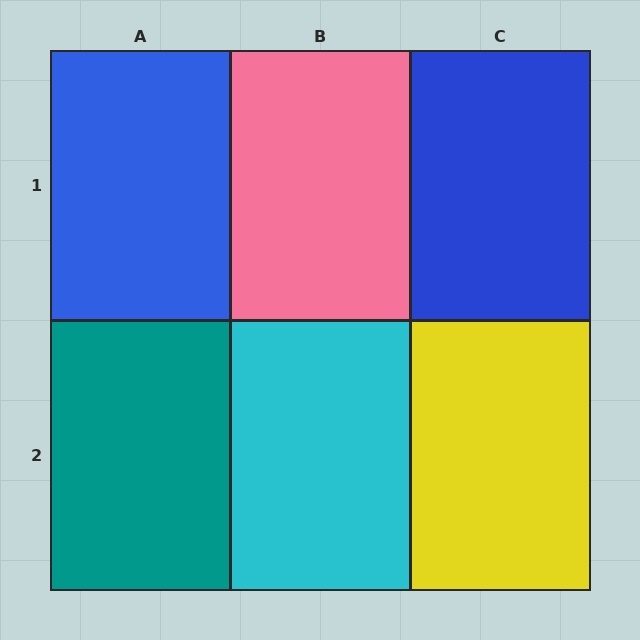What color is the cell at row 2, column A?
Teal.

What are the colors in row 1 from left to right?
Blue, pink, blue.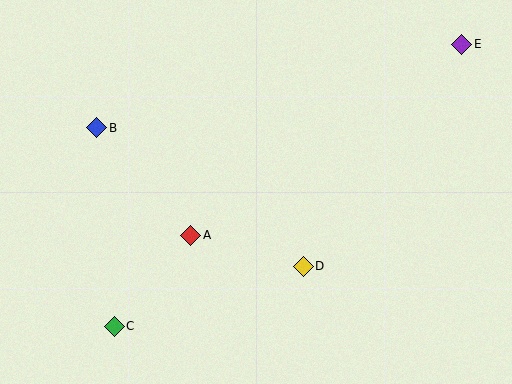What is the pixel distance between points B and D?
The distance between B and D is 249 pixels.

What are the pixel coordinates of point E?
Point E is at (462, 44).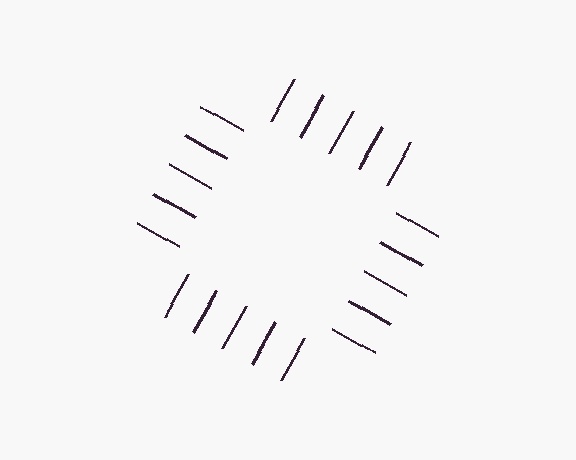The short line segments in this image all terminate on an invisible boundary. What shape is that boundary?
An illusory square — the line segments terminate on its edges but no continuous stroke is drawn.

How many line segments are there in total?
20 — 5 along each of the 4 edges.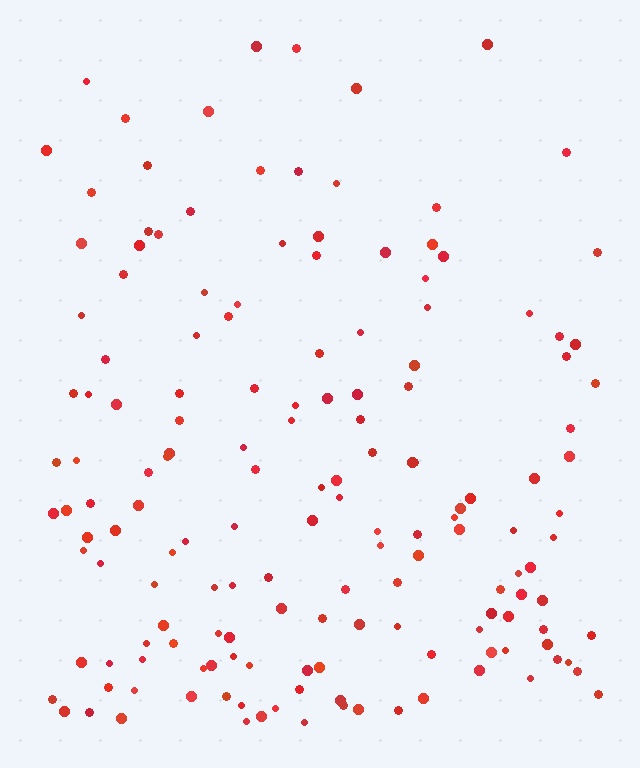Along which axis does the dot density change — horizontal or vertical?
Vertical.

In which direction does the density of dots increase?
From top to bottom, with the bottom side densest.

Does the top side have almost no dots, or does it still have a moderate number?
Still a moderate number, just noticeably fewer than the bottom.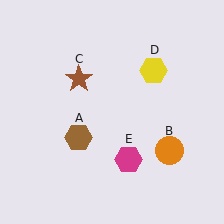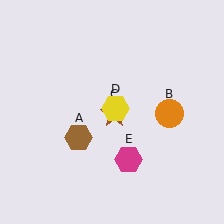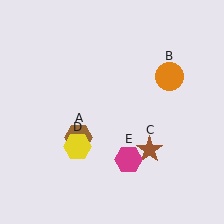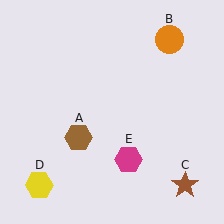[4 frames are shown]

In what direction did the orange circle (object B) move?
The orange circle (object B) moved up.